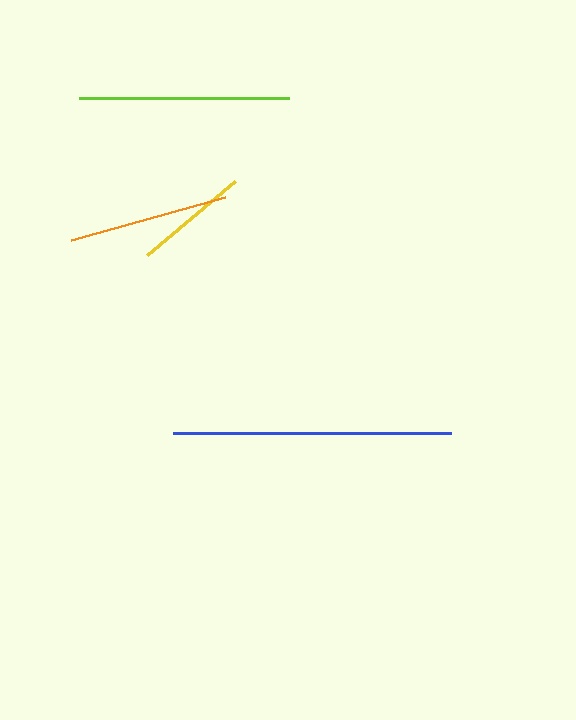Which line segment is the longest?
The blue line is the longest at approximately 278 pixels.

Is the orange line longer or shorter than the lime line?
The lime line is longer than the orange line.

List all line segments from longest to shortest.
From longest to shortest: blue, lime, orange, yellow.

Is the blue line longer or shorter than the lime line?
The blue line is longer than the lime line.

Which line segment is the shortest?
The yellow line is the shortest at approximately 115 pixels.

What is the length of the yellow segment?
The yellow segment is approximately 115 pixels long.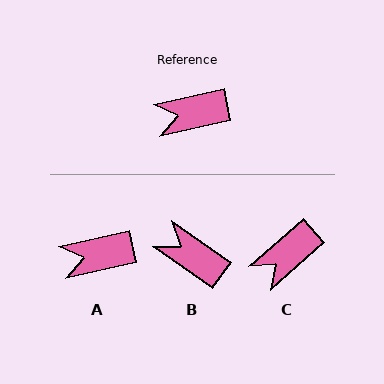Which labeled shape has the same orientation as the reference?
A.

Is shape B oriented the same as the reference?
No, it is off by about 48 degrees.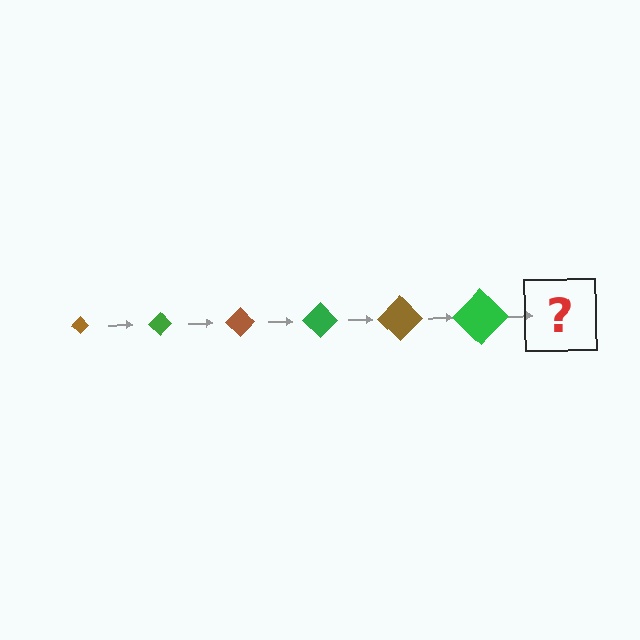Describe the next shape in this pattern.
It should be a brown diamond, larger than the previous one.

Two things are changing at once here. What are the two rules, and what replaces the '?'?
The two rules are that the diamond grows larger each step and the color cycles through brown and green. The '?' should be a brown diamond, larger than the previous one.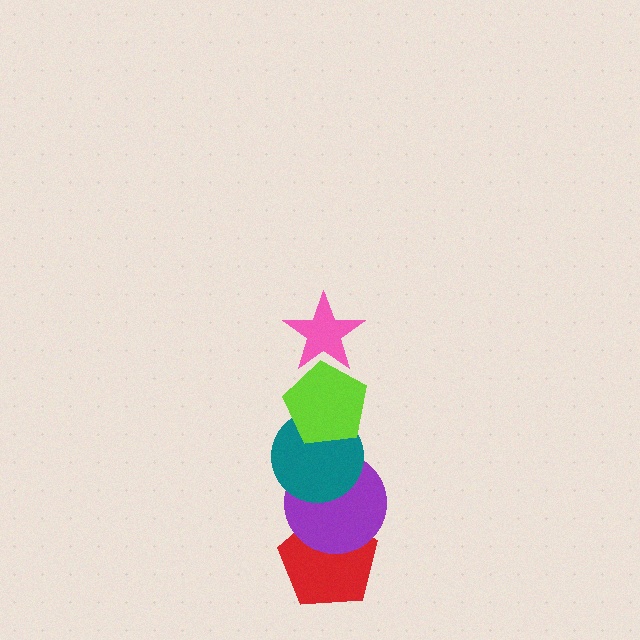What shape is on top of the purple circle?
The teal circle is on top of the purple circle.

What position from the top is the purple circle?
The purple circle is 4th from the top.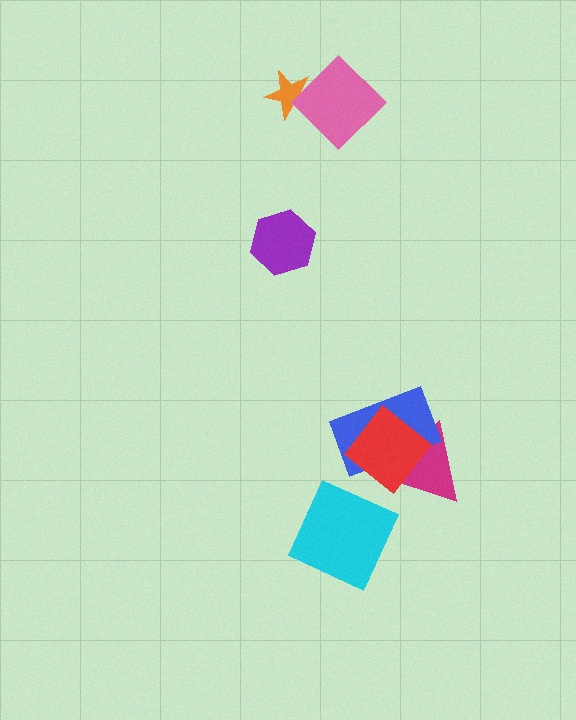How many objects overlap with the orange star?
1 object overlaps with the orange star.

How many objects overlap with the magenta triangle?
2 objects overlap with the magenta triangle.